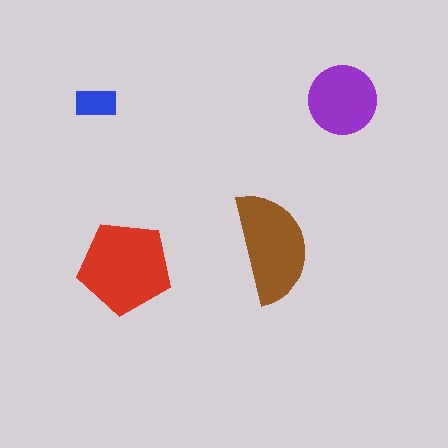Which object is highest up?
The purple circle is topmost.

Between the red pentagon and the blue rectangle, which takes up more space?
The red pentagon.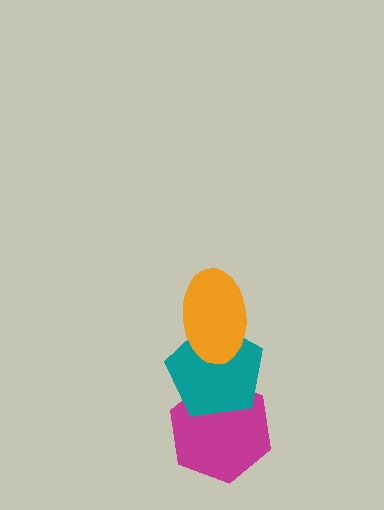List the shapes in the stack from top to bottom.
From top to bottom: the orange ellipse, the teal pentagon, the magenta hexagon.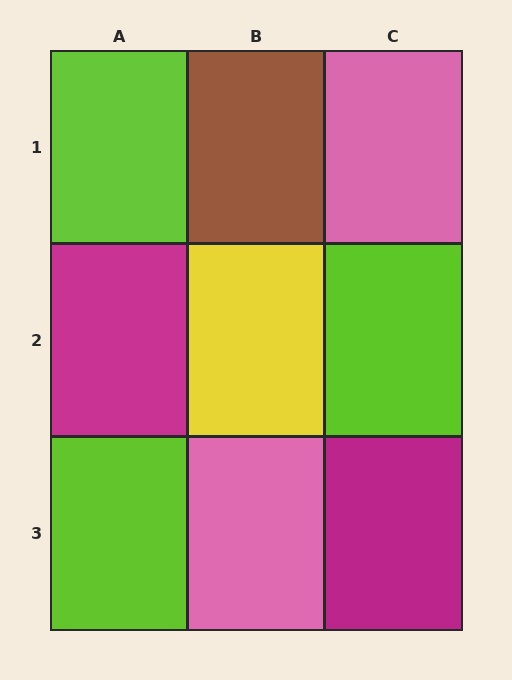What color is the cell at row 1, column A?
Lime.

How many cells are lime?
3 cells are lime.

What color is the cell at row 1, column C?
Pink.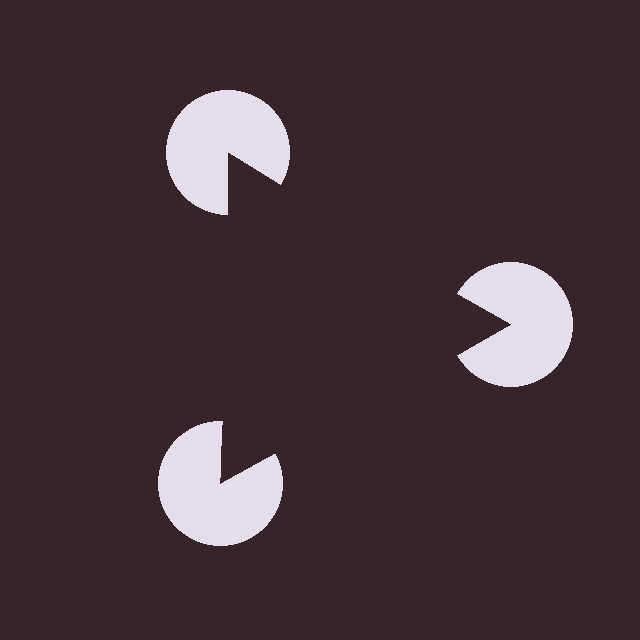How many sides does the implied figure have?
3 sides.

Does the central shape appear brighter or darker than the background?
It typically appears slightly darker than the background, even though no actual brightness change is drawn.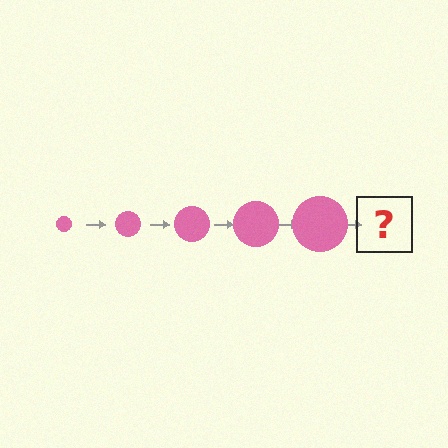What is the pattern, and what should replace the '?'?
The pattern is that the circle gets progressively larger each step. The '?' should be a pink circle, larger than the previous one.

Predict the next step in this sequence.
The next step is a pink circle, larger than the previous one.